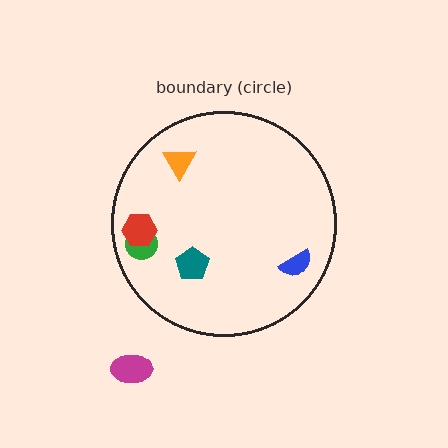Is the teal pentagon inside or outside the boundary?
Inside.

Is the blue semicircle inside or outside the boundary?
Inside.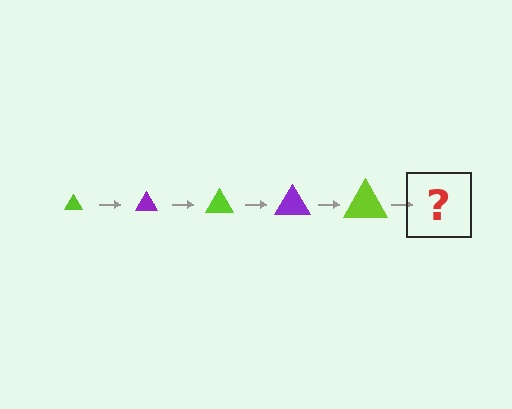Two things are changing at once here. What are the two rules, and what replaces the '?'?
The two rules are that the triangle grows larger each step and the color cycles through lime and purple. The '?' should be a purple triangle, larger than the previous one.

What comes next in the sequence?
The next element should be a purple triangle, larger than the previous one.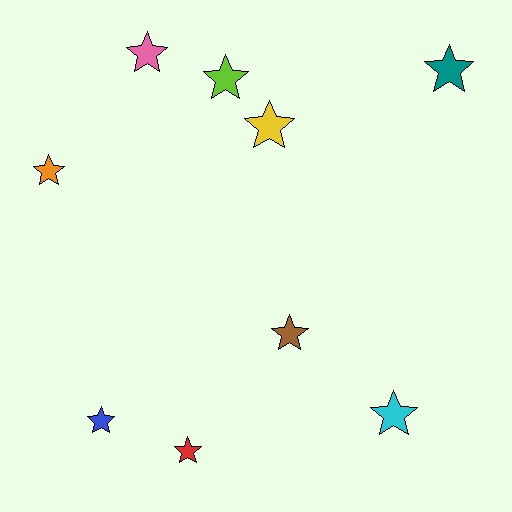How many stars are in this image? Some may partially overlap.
There are 9 stars.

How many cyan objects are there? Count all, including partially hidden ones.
There is 1 cyan object.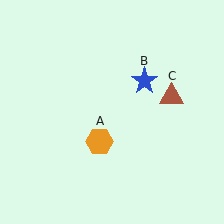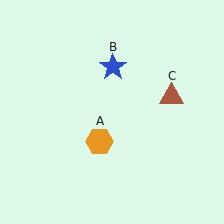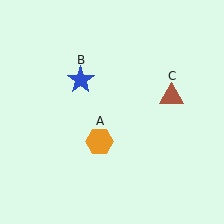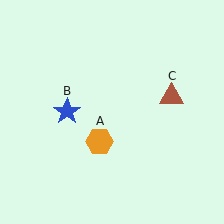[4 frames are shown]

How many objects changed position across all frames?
1 object changed position: blue star (object B).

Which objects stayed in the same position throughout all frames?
Orange hexagon (object A) and brown triangle (object C) remained stationary.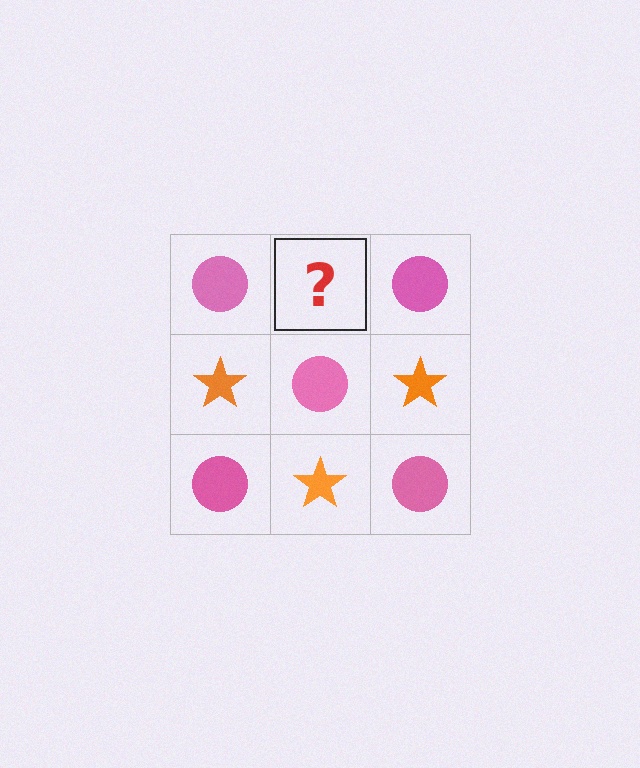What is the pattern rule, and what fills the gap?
The rule is that it alternates pink circle and orange star in a checkerboard pattern. The gap should be filled with an orange star.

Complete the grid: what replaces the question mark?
The question mark should be replaced with an orange star.